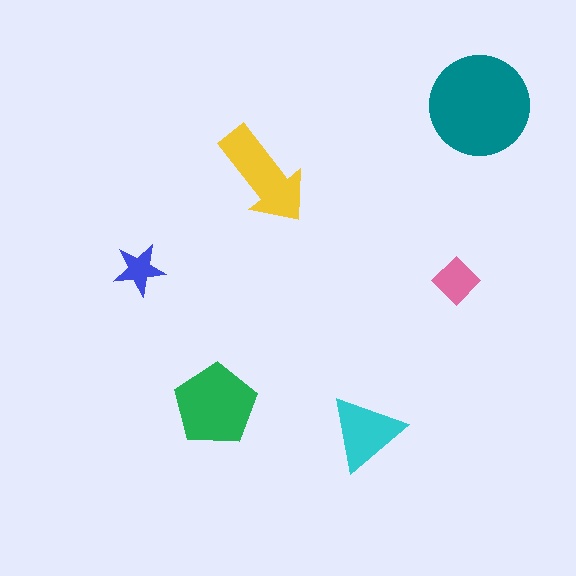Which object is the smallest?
The blue star.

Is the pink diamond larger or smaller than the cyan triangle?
Smaller.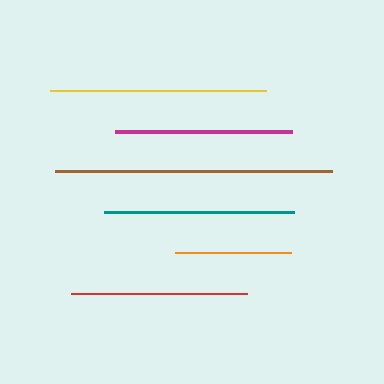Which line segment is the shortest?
The orange line is the shortest at approximately 116 pixels.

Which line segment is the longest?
The brown line is the longest at approximately 277 pixels.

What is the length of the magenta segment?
The magenta segment is approximately 176 pixels long.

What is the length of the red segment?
The red segment is approximately 176 pixels long.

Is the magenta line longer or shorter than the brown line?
The brown line is longer than the magenta line.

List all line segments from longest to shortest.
From longest to shortest: brown, yellow, teal, magenta, red, orange.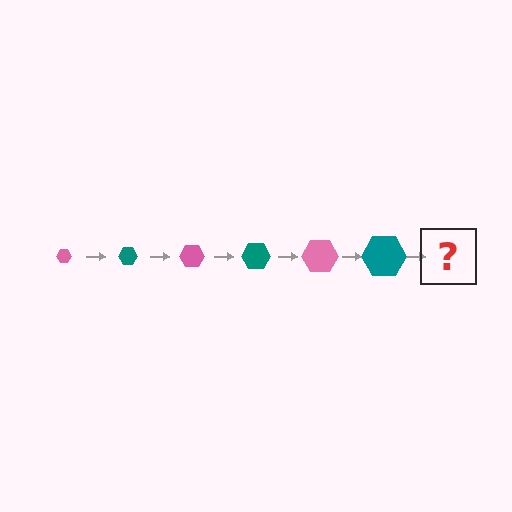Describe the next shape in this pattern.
It should be a pink hexagon, larger than the previous one.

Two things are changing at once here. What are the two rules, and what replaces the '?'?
The two rules are that the hexagon grows larger each step and the color cycles through pink and teal. The '?' should be a pink hexagon, larger than the previous one.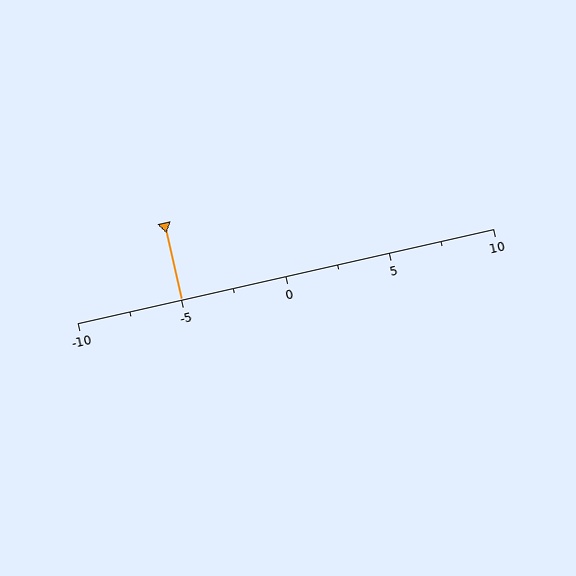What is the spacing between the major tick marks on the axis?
The major ticks are spaced 5 apart.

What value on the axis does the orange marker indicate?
The marker indicates approximately -5.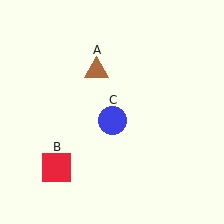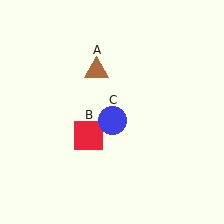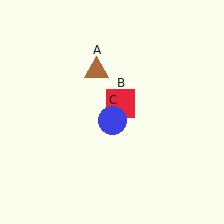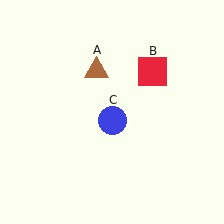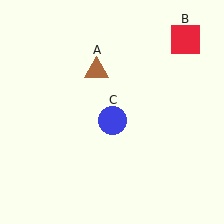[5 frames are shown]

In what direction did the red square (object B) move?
The red square (object B) moved up and to the right.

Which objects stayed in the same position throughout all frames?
Brown triangle (object A) and blue circle (object C) remained stationary.